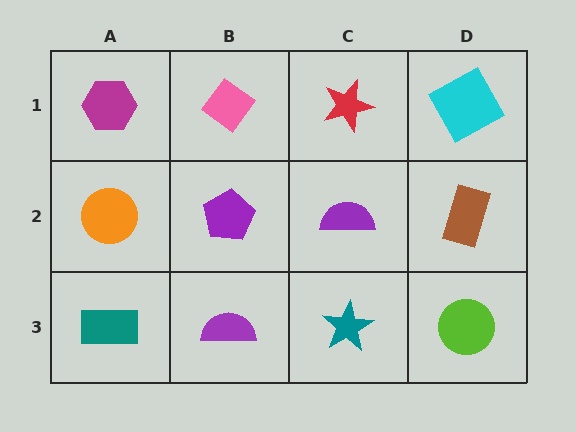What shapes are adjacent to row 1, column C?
A purple semicircle (row 2, column C), a pink diamond (row 1, column B), a cyan square (row 1, column D).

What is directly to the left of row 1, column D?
A red star.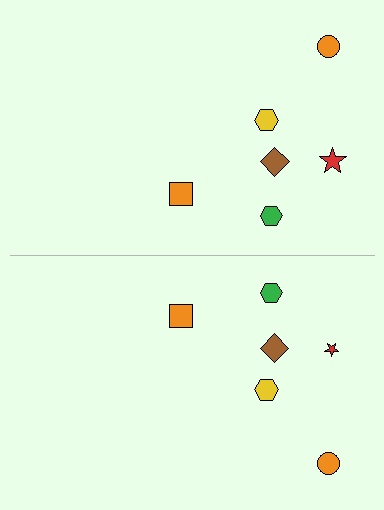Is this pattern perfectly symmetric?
No, the pattern is not perfectly symmetric. The red star on the bottom side has a different size than its mirror counterpart.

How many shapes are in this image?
There are 12 shapes in this image.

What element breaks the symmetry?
The red star on the bottom side has a different size than its mirror counterpart.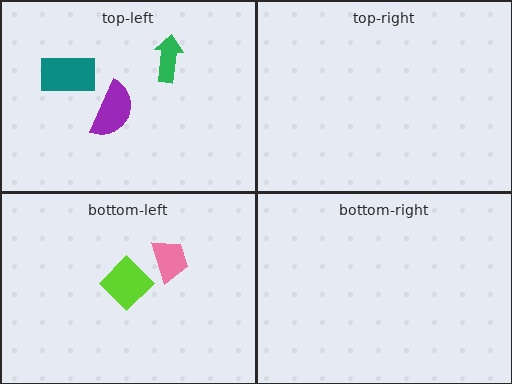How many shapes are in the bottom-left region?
2.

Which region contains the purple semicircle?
The top-left region.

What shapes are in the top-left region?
The purple semicircle, the teal rectangle, the green arrow.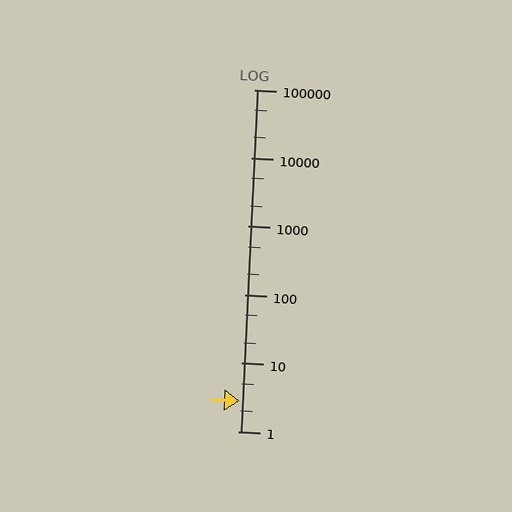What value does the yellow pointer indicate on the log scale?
The pointer indicates approximately 2.8.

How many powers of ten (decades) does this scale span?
The scale spans 5 decades, from 1 to 100000.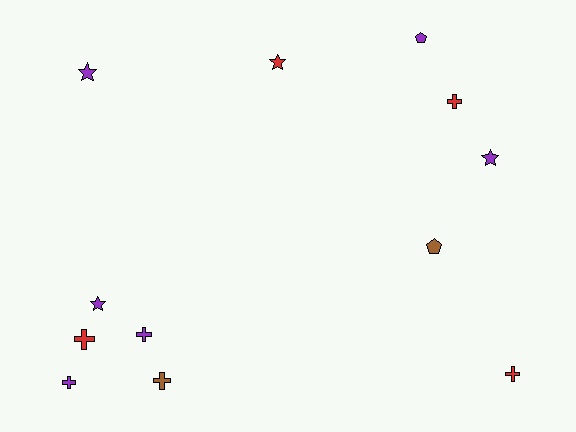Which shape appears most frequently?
Cross, with 6 objects.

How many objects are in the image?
There are 12 objects.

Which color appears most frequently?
Purple, with 6 objects.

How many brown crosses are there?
There is 1 brown cross.